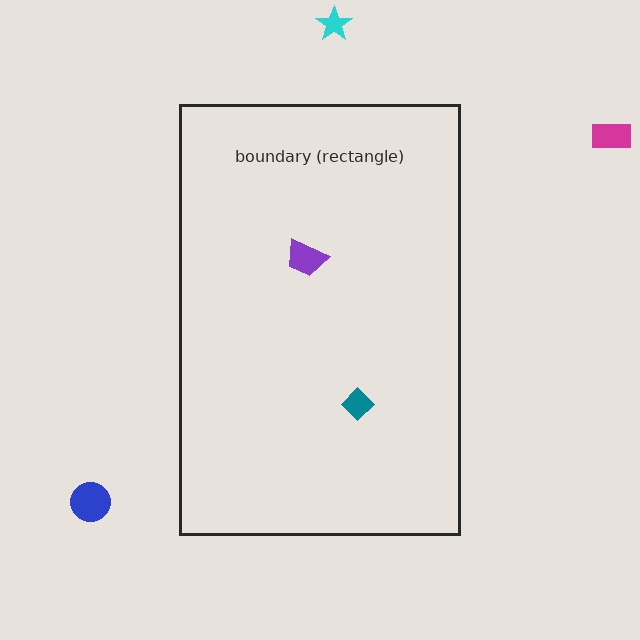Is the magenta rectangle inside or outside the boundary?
Outside.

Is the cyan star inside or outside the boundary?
Outside.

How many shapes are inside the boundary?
2 inside, 3 outside.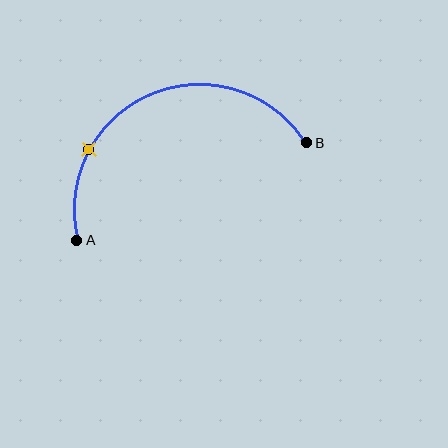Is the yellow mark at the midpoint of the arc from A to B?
No. The yellow mark lies on the arc but is closer to endpoint A. The arc midpoint would be at the point on the curve equidistant along the arc from both A and B.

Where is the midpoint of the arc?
The arc midpoint is the point on the curve farthest from the straight line joining A and B. It sits above that line.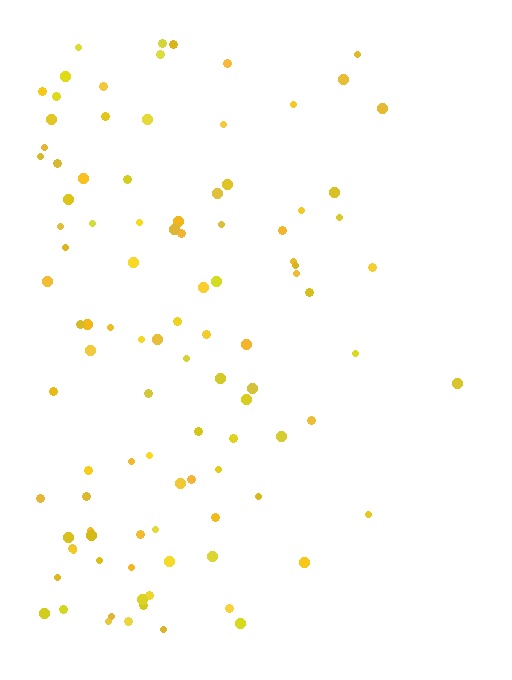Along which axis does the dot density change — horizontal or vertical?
Horizontal.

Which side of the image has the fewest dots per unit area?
The right.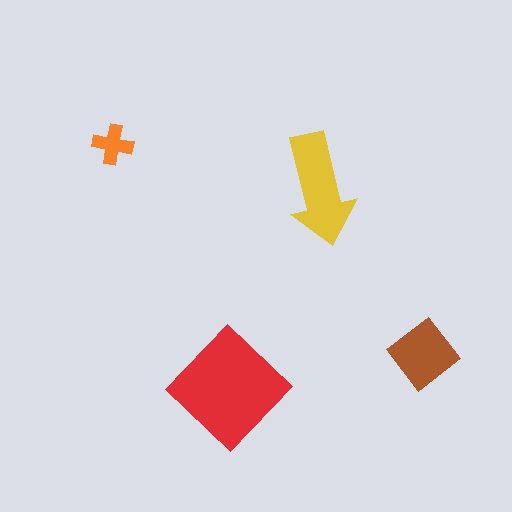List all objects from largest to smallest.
The red diamond, the yellow arrow, the brown diamond, the orange cross.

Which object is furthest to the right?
The brown diamond is rightmost.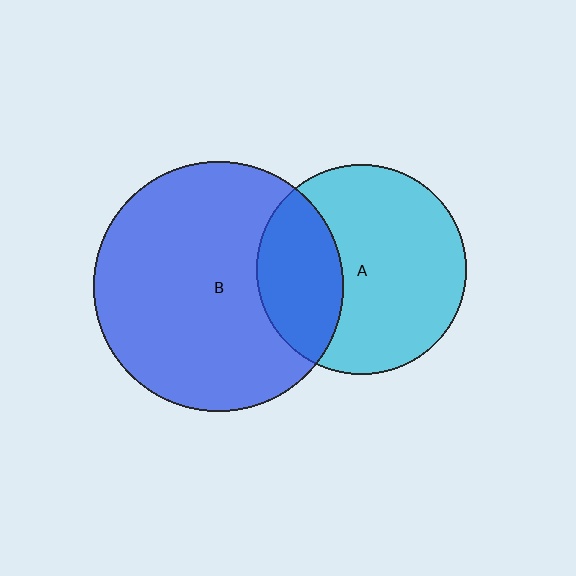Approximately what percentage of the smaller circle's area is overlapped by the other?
Approximately 30%.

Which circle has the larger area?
Circle B (blue).